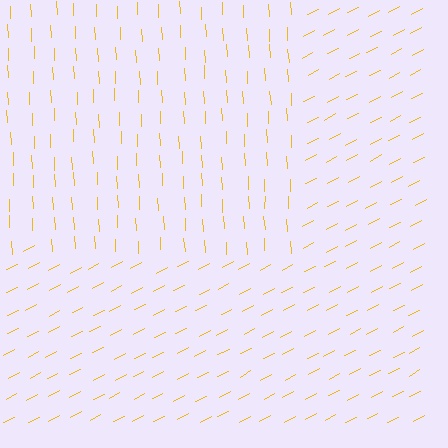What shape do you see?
I see a rectangle.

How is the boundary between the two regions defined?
The boundary is defined purely by a change in line orientation (approximately 65 degrees difference). All lines are the same color and thickness.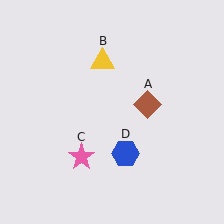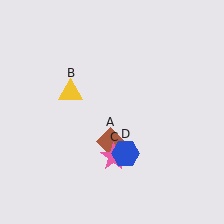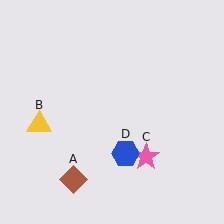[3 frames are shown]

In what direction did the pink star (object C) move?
The pink star (object C) moved right.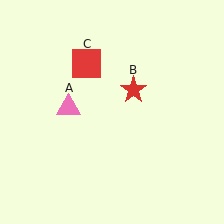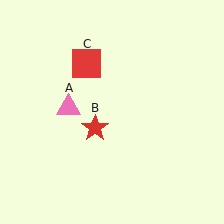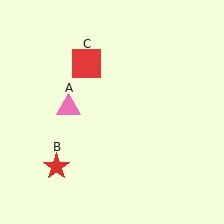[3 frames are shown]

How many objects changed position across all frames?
1 object changed position: red star (object B).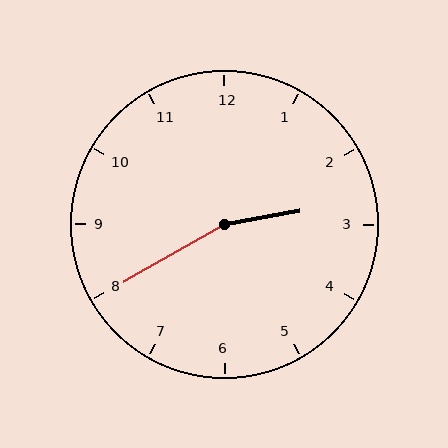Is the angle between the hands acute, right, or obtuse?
It is obtuse.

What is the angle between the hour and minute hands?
Approximately 160 degrees.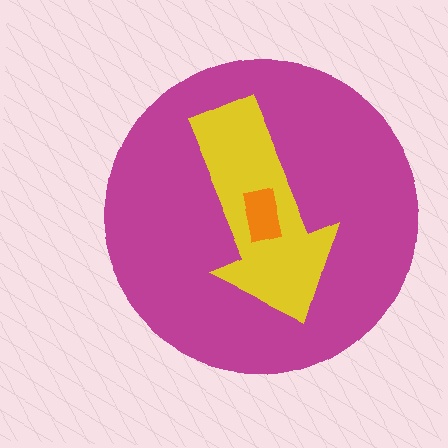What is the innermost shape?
The orange rectangle.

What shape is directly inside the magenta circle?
The yellow arrow.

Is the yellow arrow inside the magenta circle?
Yes.